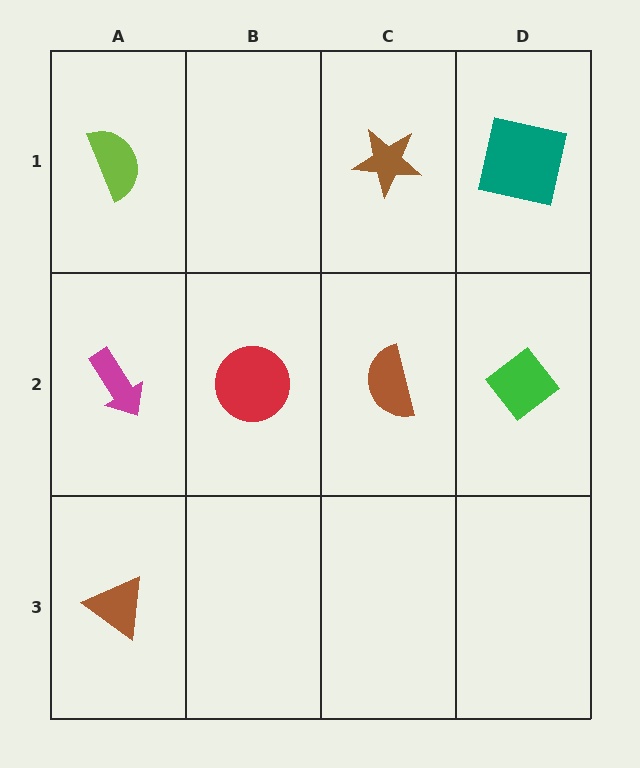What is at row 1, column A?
A lime semicircle.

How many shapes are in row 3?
1 shape.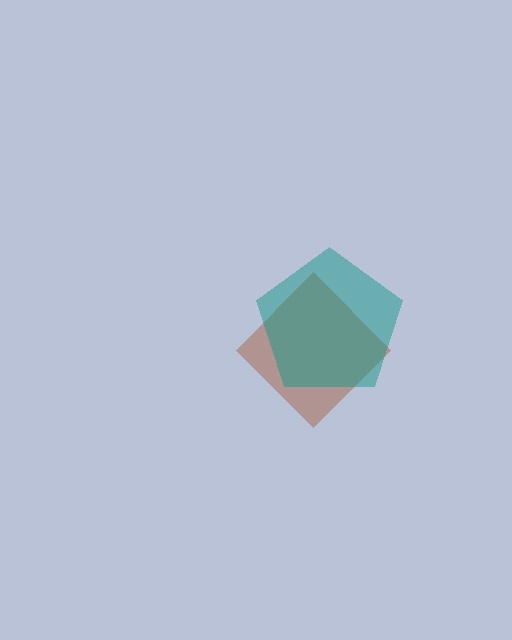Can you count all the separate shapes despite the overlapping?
Yes, there are 2 separate shapes.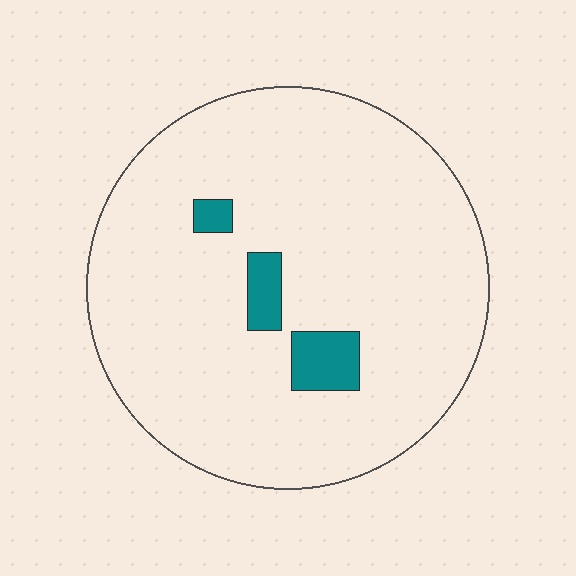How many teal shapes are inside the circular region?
3.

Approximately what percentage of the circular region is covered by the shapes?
Approximately 5%.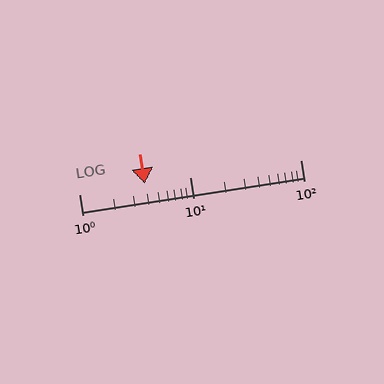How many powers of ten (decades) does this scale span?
The scale spans 2 decades, from 1 to 100.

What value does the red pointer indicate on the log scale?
The pointer indicates approximately 3.9.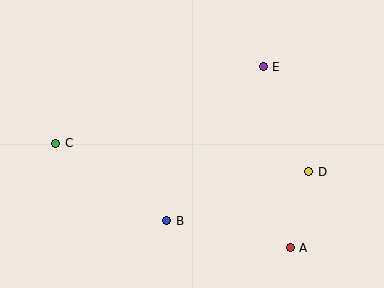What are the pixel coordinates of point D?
Point D is at (309, 172).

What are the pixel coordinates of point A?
Point A is at (290, 248).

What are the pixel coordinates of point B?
Point B is at (167, 221).